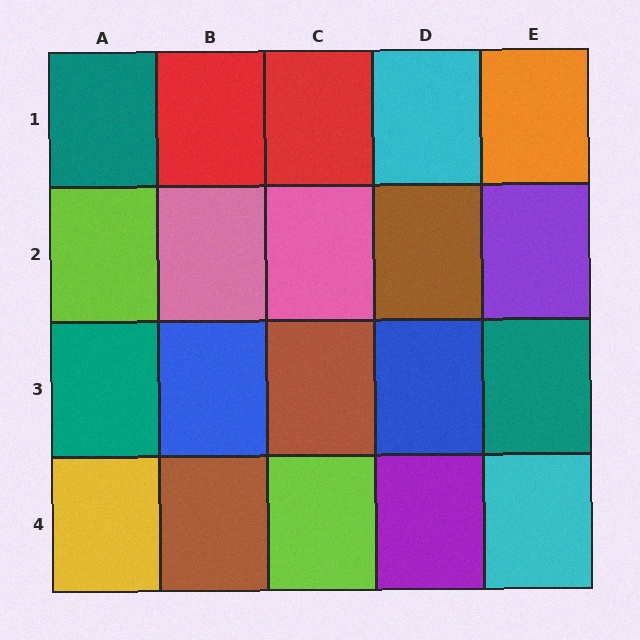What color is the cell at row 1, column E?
Orange.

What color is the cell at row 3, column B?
Blue.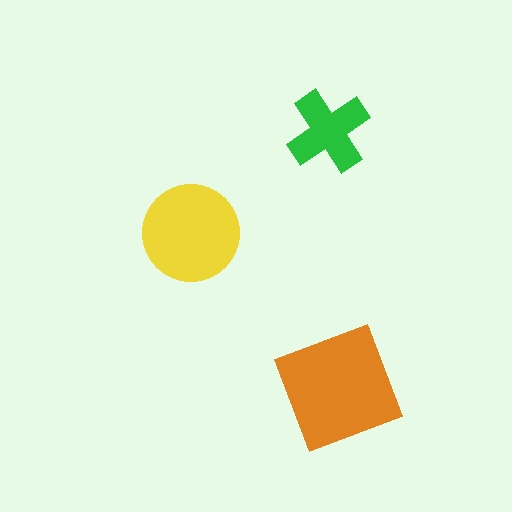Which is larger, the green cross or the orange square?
The orange square.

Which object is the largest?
The orange square.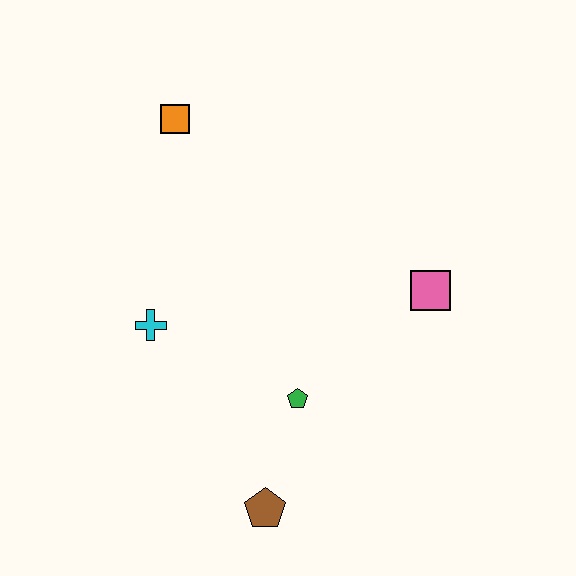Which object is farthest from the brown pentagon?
The orange square is farthest from the brown pentagon.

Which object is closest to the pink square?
The green pentagon is closest to the pink square.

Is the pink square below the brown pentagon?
No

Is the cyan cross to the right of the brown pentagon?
No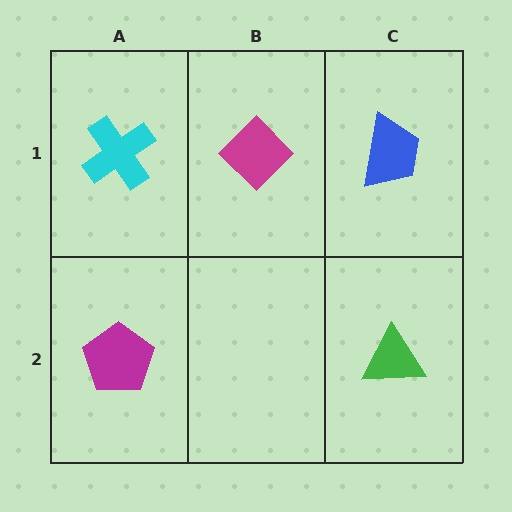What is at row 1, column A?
A cyan cross.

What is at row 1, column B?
A magenta diamond.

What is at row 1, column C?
A blue trapezoid.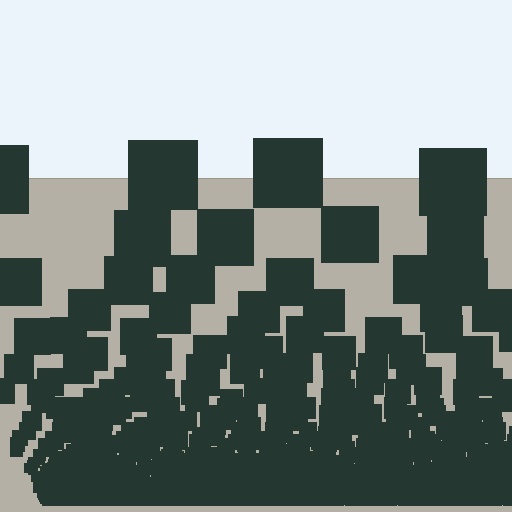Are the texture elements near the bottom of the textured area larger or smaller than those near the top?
Smaller. The gradient is inverted — elements near the bottom are smaller and denser.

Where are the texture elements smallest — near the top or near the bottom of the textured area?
Near the bottom.